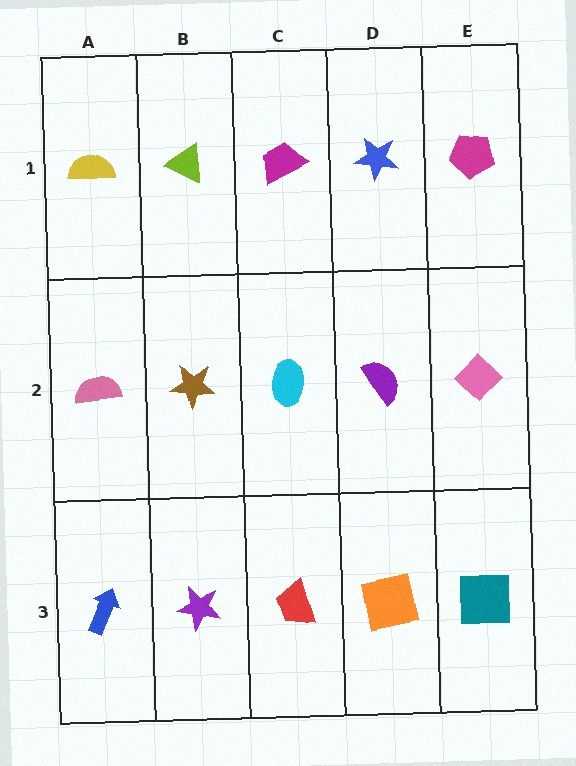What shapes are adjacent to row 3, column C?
A cyan ellipse (row 2, column C), a purple star (row 3, column B), an orange square (row 3, column D).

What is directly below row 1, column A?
A pink semicircle.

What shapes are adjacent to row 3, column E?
A pink diamond (row 2, column E), an orange square (row 3, column D).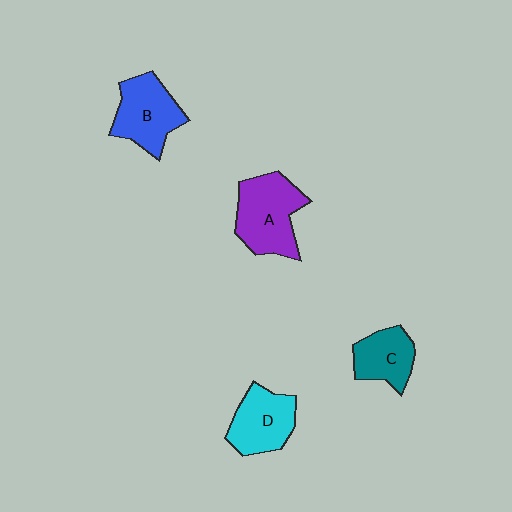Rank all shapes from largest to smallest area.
From largest to smallest: A (purple), B (blue), D (cyan), C (teal).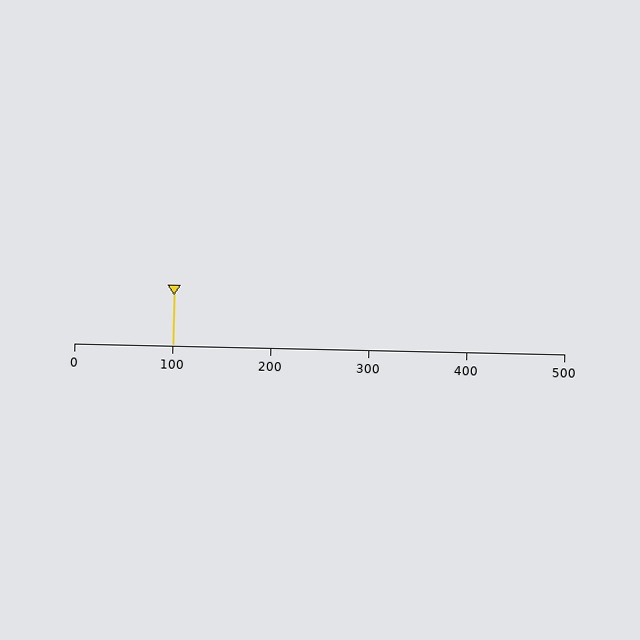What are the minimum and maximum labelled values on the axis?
The axis runs from 0 to 500.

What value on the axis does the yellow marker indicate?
The marker indicates approximately 100.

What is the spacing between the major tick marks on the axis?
The major ticks are spaced 100 apart.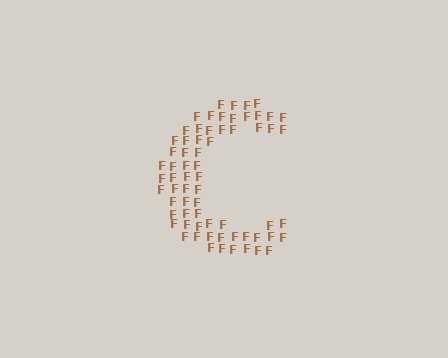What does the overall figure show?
The overall figure shows the letter C.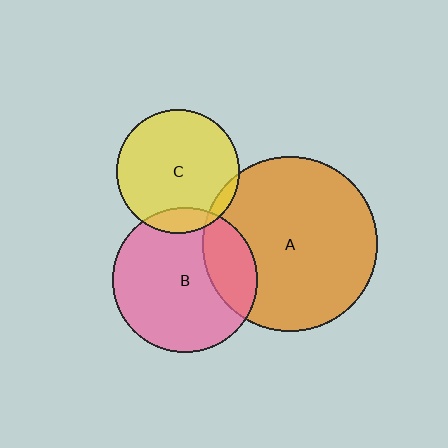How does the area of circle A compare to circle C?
Approximately 2.0 times.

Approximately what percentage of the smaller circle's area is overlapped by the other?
Approximately 10%.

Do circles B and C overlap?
Yes.